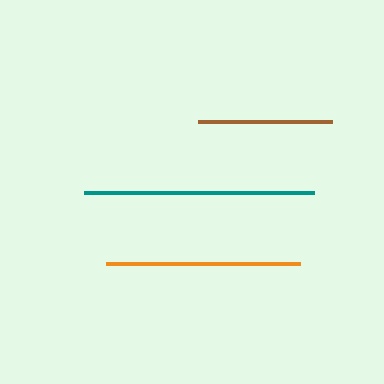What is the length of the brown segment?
The brown segment is approximately 133 pixels long.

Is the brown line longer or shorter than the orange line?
The orange line is longer than the brown line.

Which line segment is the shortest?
The brown line is the shortest at approximately 133 pixels.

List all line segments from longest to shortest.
From longest to shortest: teal, orange, brown.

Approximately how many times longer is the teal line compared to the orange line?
The teal line is approximately 1.2 times the length of the orange line.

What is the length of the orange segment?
The orange segment is approximately 194 pixels long.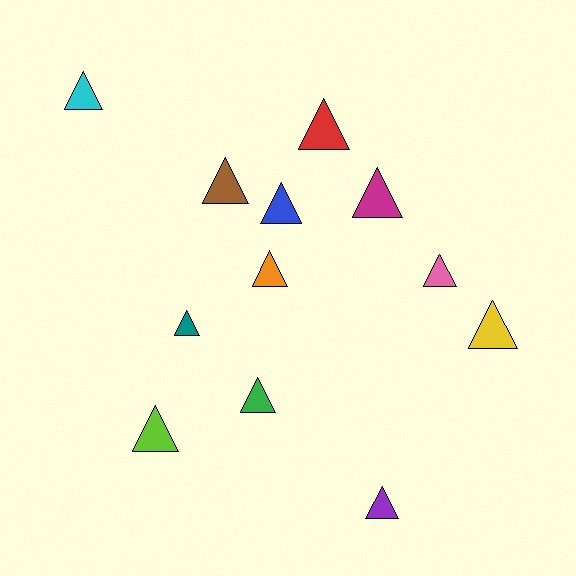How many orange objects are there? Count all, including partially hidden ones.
There is 1 orange object.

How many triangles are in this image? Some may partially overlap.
There are 12 triangles.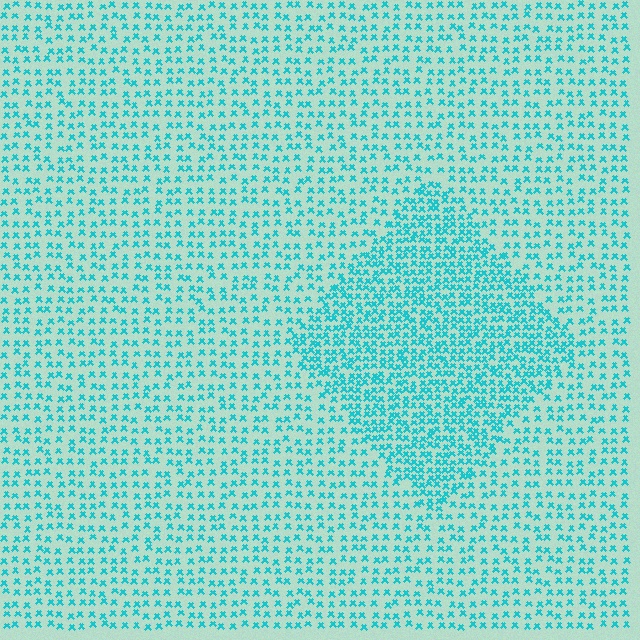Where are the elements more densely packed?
The elements are more densely packed inside the diamond boundary.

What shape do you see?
I see a diamond.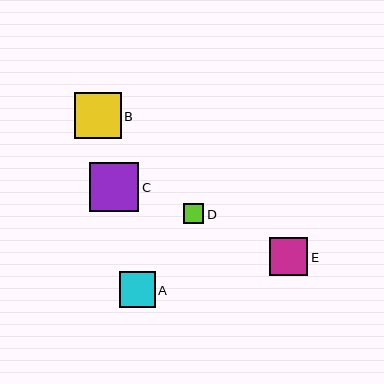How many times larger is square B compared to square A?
Square B is approximately 1.3 times the size of square A.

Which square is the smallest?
Square D is the smallest with a size of approximately 20 pixels.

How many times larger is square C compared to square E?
Square C is approximately 1.3 times the size of square E.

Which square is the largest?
Square C is the largest with a size of approximately 50 pixels.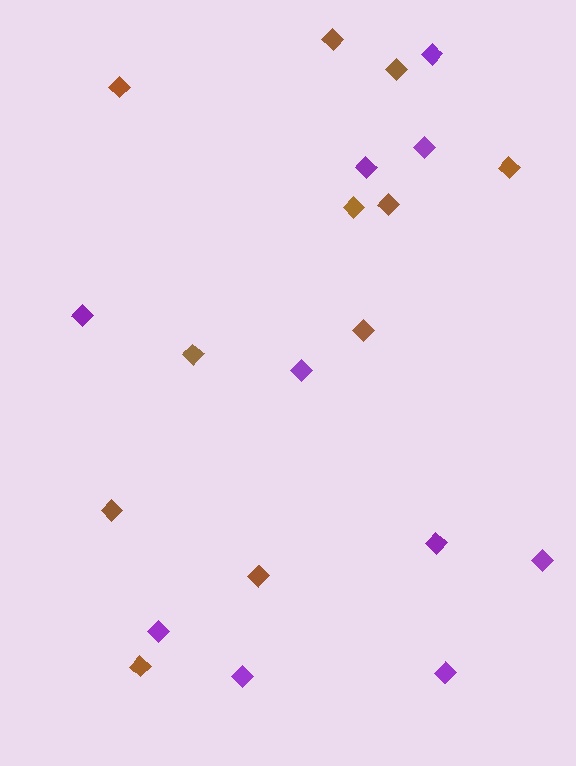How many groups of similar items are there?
There are 2 groups: one group of purple diamonds (10) and one group of brown diamonds (11).